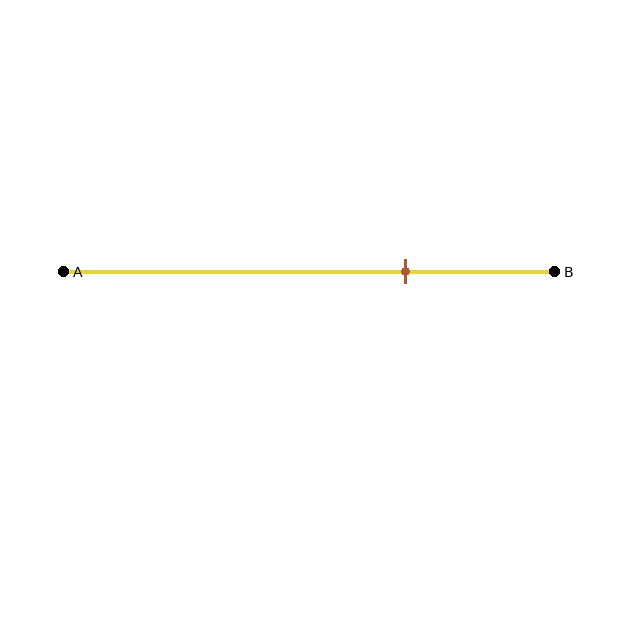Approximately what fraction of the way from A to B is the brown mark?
The brown mark is approximately 70% of the way from A to B.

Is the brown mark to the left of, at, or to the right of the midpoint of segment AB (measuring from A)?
The brown mark is to the right of the midpoint of segment AB.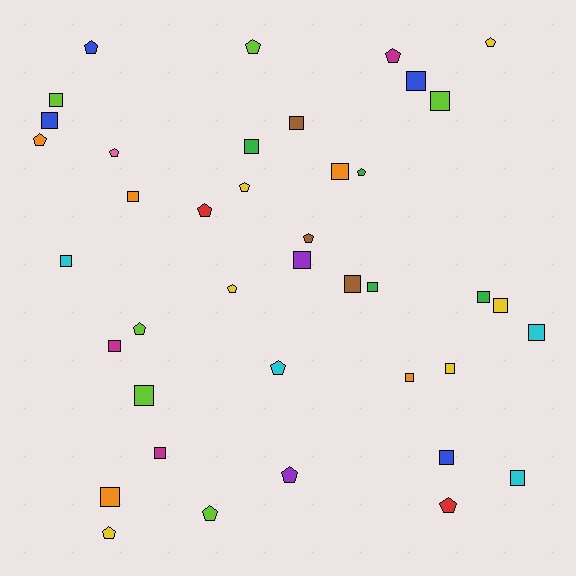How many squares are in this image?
There are 23 squares.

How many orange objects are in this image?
There are 5 orange objects.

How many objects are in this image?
There are 40 objects.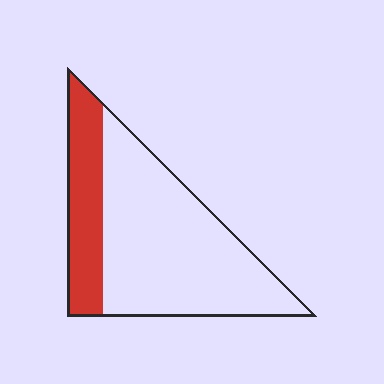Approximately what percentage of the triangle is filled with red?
Approximately 25%.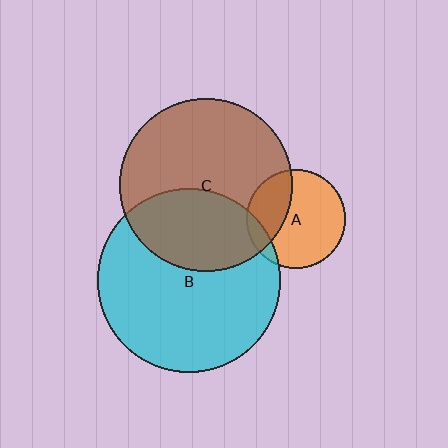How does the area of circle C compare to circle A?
Approximately 3.0 times.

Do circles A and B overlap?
Yes.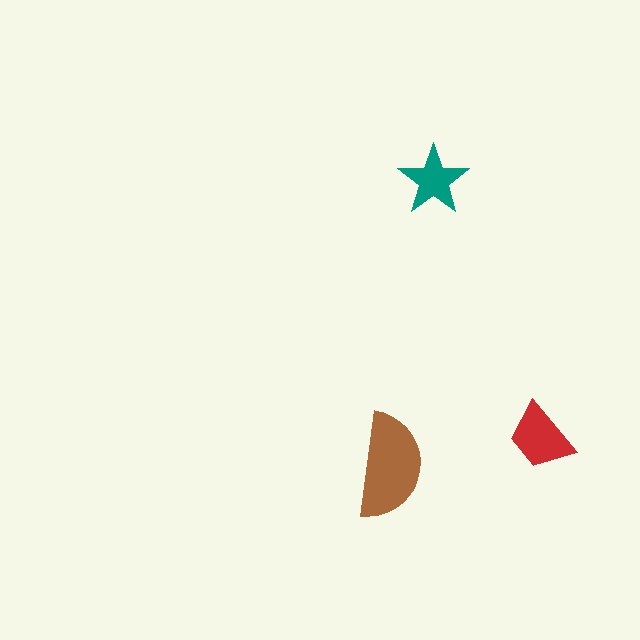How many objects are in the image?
There are 3 objects in the image.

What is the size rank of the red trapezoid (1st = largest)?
2nd.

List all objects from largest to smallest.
The brown semicircle, the red trapezoid, the teal star.